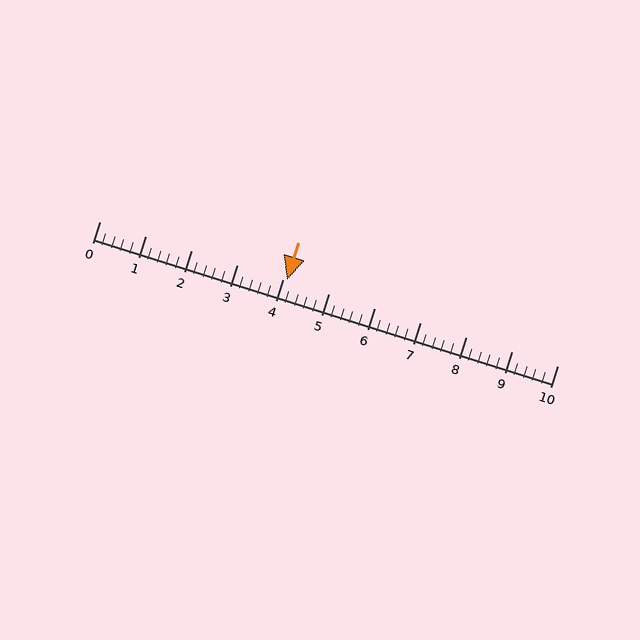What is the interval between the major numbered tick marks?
The major tick marks are spaced 1 units apart.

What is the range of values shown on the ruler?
The ruler shows values from 0 to 10.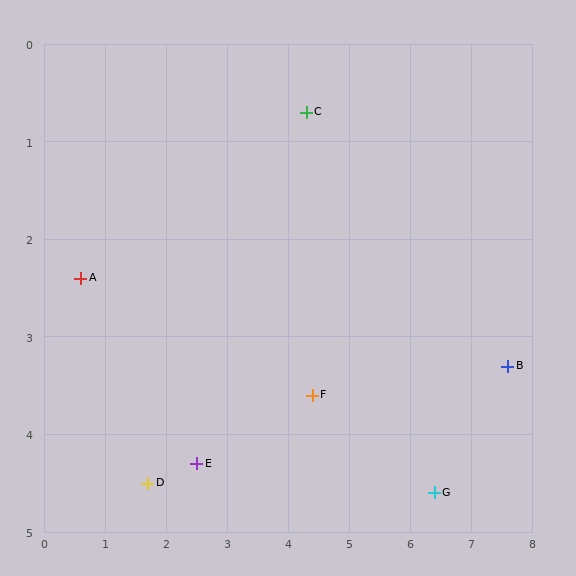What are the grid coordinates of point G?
Point G is at approximately (6.4, 4.6).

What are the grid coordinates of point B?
Point B is at approximately (7.6, 3.3).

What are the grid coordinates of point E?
Point E is at approximately (2.5, 4.3).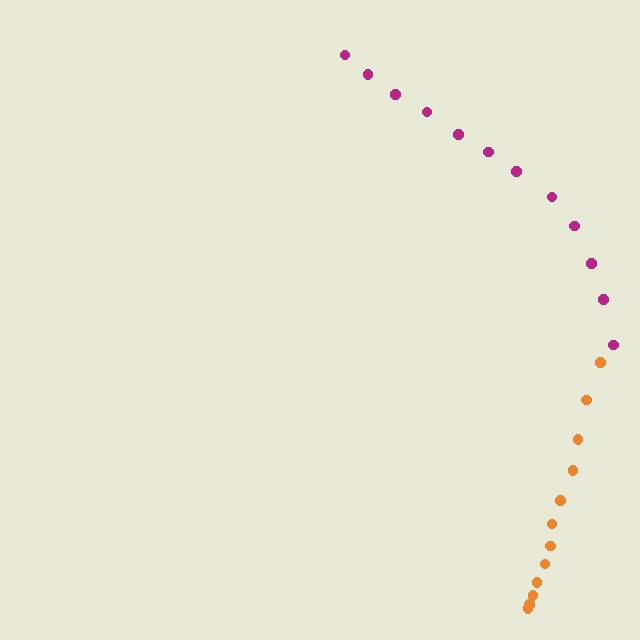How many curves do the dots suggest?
There are 2 distinct paths.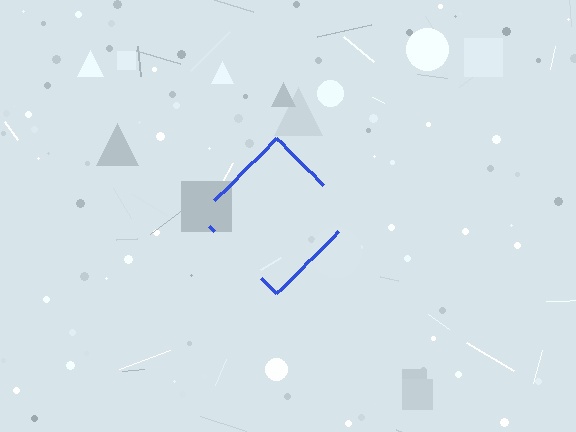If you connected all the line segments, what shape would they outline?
They would outline a diamond.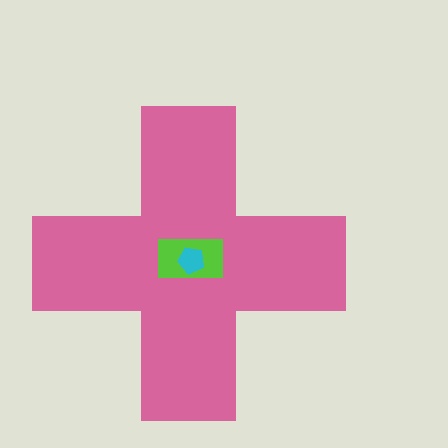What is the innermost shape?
The cyan pentagon.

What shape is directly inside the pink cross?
The lime rectangle.